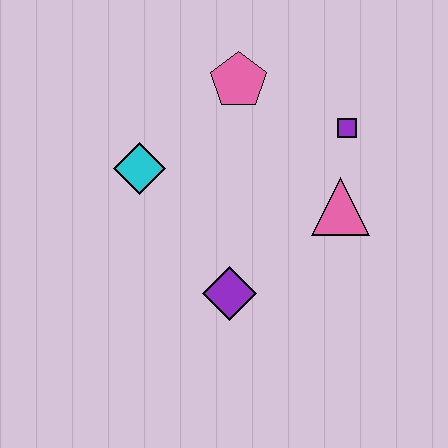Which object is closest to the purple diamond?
The pink triangle is closest to the purple diamond.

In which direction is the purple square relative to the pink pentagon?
The purple square is to the right of the pink pentagon.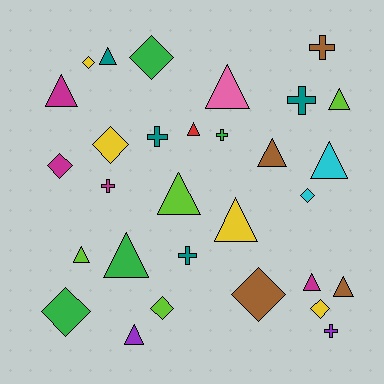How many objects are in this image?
There are 30 objects.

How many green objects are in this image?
There are 4 green objects.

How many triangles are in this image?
There are 14 triangles.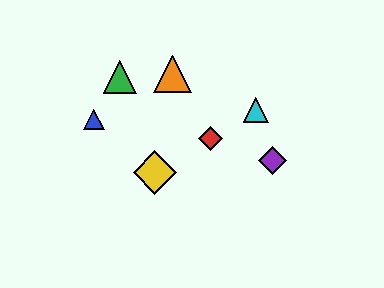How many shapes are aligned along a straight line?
3 shapes (the red diamond, the yellow diamond, the cyan triangle) are aligned along a straight line.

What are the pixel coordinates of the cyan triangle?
The cyan triangle is at (256, 110).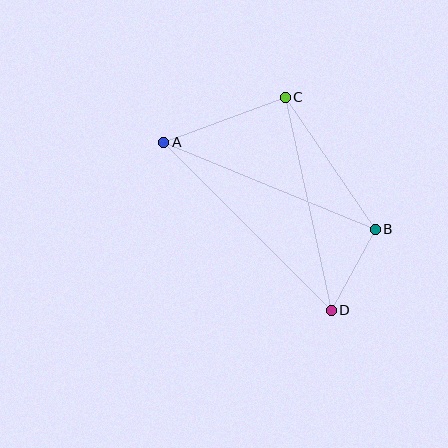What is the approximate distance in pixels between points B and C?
The distance between B and C is approximately 160 pixels.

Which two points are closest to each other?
Points B and D are closest to each other.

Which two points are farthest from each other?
Points A and D are farthest from each other.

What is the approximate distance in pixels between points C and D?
The distance between C and D is approximately 218 pixels.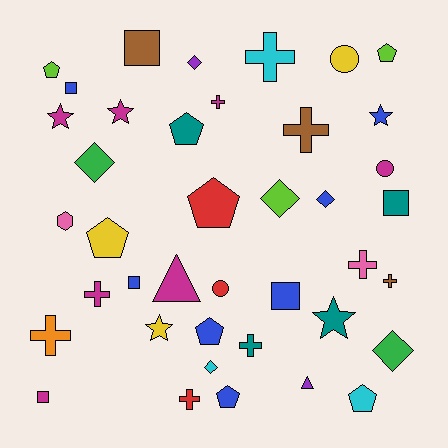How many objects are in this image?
There are 40 objects.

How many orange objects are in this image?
There is 1 orange object.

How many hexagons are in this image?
There is 1 hexagon.